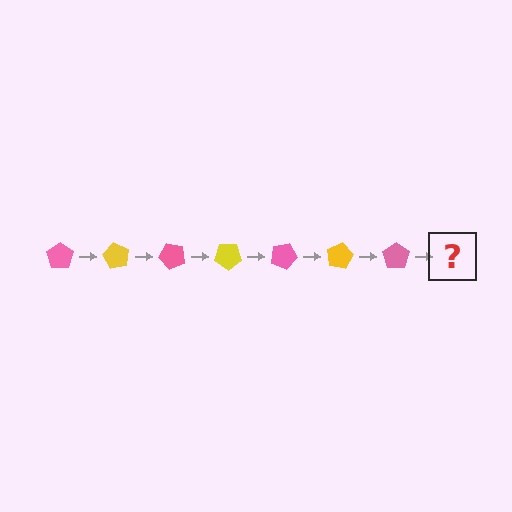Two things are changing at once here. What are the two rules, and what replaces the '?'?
The two rules are that it rotates 60 degrees each step and the color cycles through pink and yellow. The '?' should be a yellow pentagon, rotated 420 degrees from the start.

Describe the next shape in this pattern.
It should be a yellow pentagon, rotated 420 degrees from the start.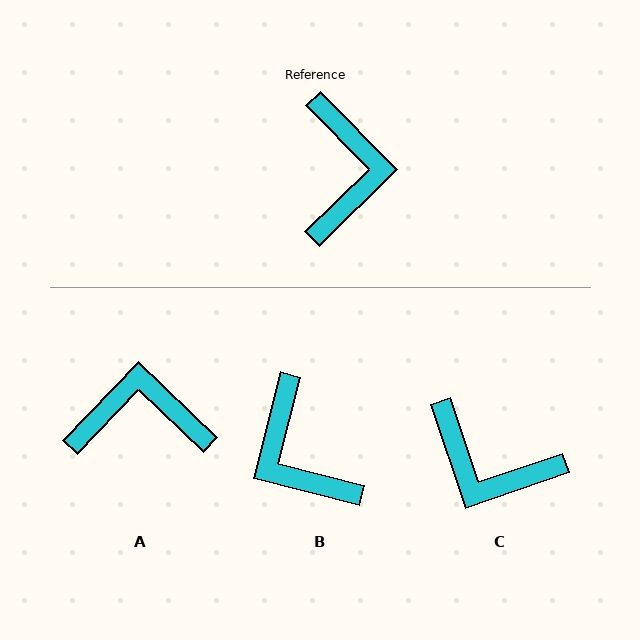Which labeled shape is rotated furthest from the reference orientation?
B, about 149 degrees away.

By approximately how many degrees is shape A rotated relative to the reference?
Approximately 92 degrees counter-clockwise.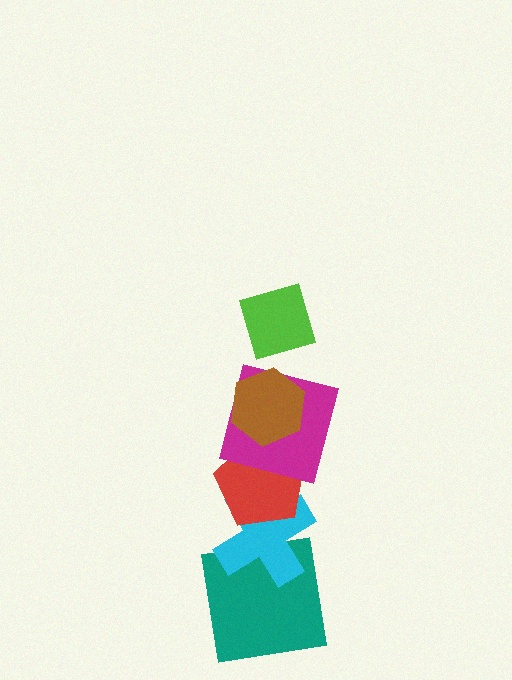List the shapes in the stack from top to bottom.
From top to bottom: the lime diamond, the brown hexagon, the magenta square, the red pentagon, the cyan cross, the teal square.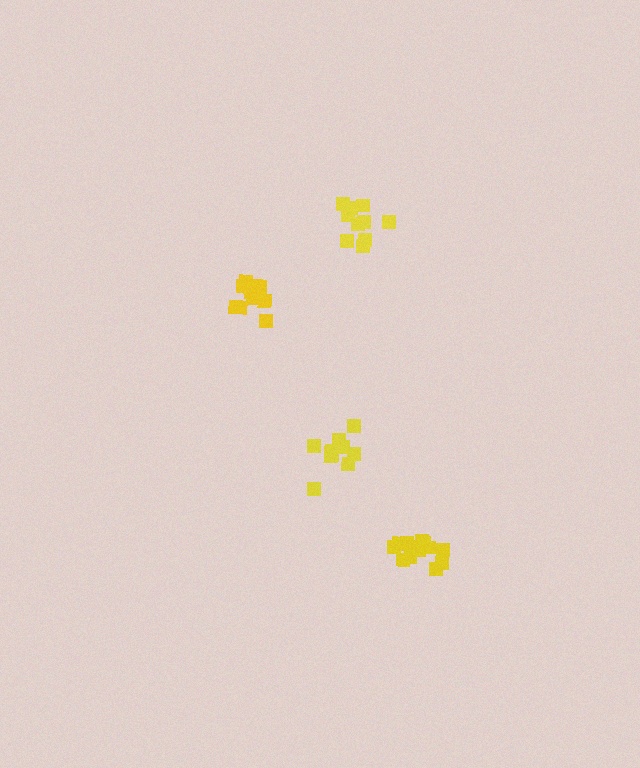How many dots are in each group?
Group 1: 11 dots, Group 2: 10 dots, Group 3: 13 dots, Group 4: 11 dots (45 total).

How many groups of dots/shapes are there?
There are 4 groups.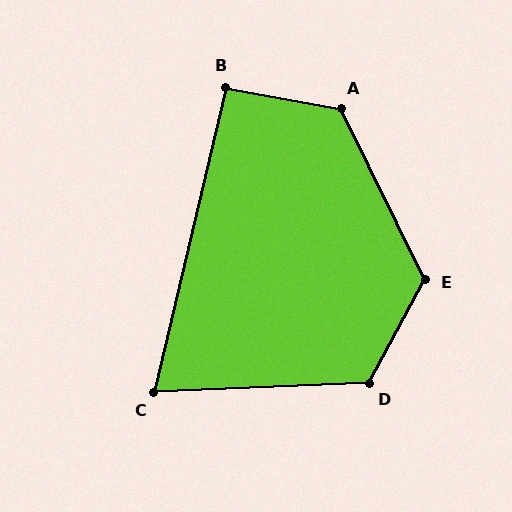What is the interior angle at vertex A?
Approximately 126 degrees (obtuse).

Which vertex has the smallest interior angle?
C, at approximately 74 degrees.